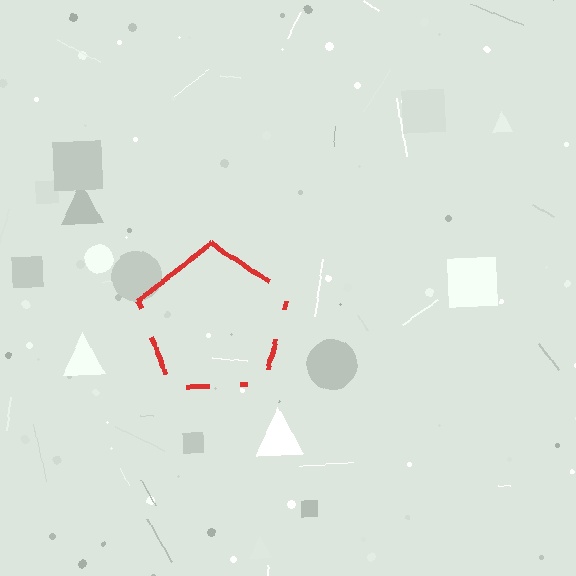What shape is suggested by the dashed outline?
The dashed outline suggests a pentagon.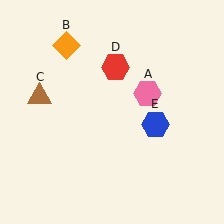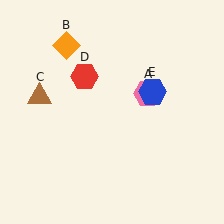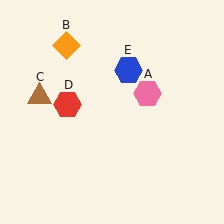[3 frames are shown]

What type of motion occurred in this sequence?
The red hexagon (object D), blue hexagon (object E) rotated counterclockwise around the center of the scene.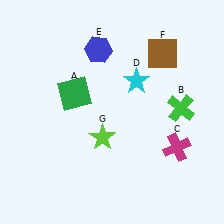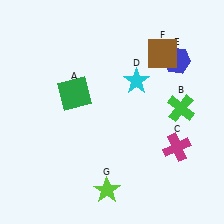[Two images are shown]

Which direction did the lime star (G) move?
The lime star (G) moved down.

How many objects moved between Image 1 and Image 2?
2 objects moved between the two images.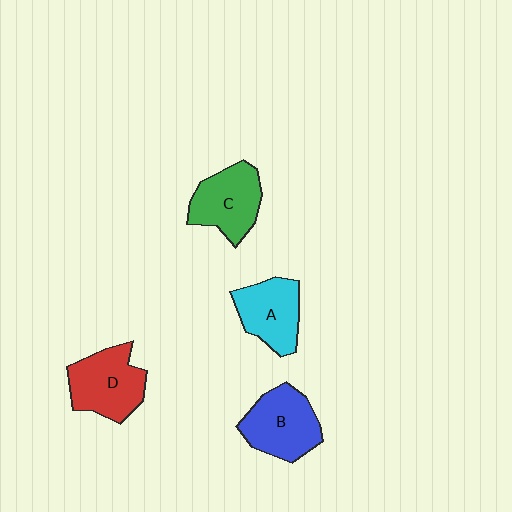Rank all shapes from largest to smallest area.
From largest to smallest: D (red), B (blue), C (green), A (cyan).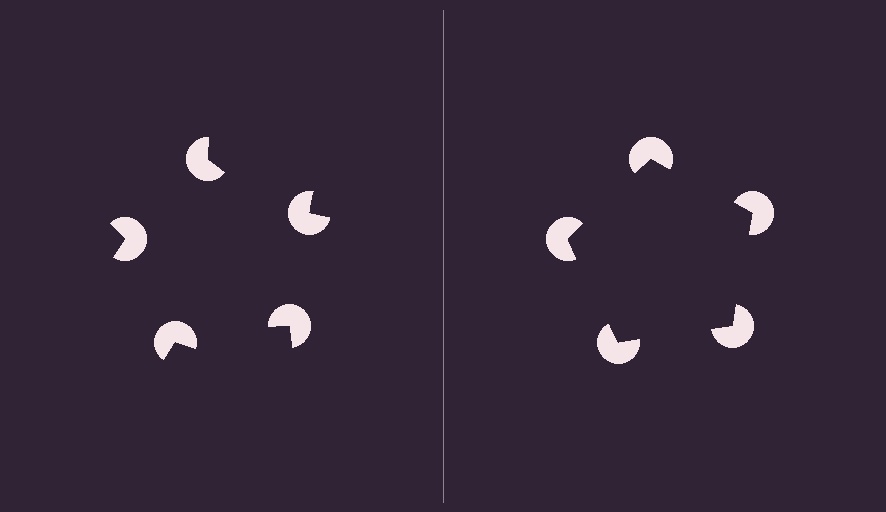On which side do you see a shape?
An illusory pentagon appears on the right side. On the left side the wedge cuts are rotated, so no coherent shape forms.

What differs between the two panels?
The pac-man discs are positioned identically on both sides; only the wedge orientations differ. On the right they align to a pentagon; on the left they are misaligned.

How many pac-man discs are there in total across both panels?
10 — 5 on each side.